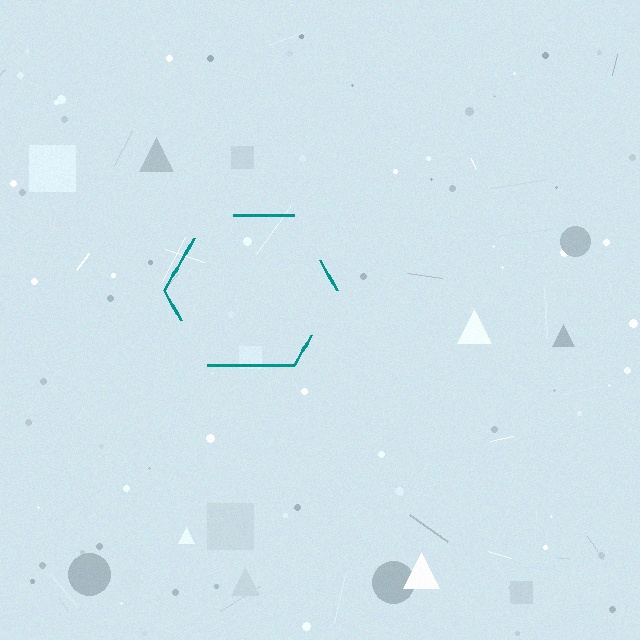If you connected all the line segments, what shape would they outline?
They would outline a hexagon.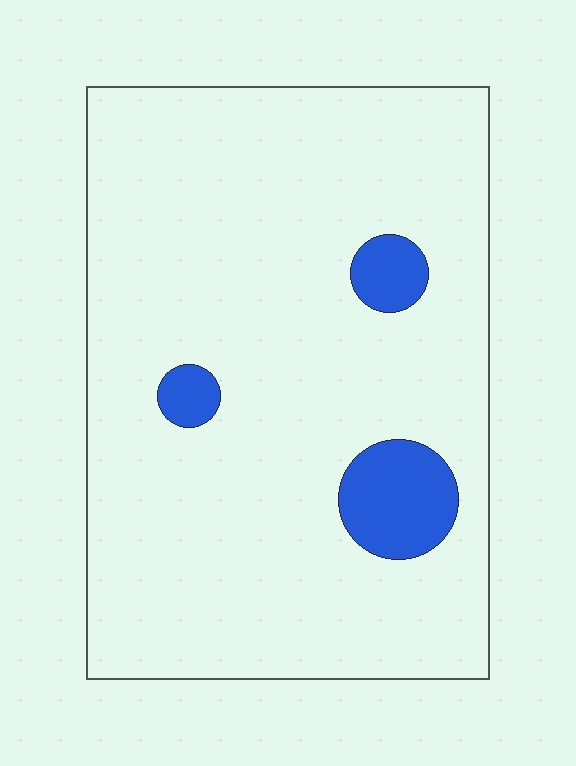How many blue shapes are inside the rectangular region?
3.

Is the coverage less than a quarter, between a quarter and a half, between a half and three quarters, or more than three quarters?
Less than a quarter.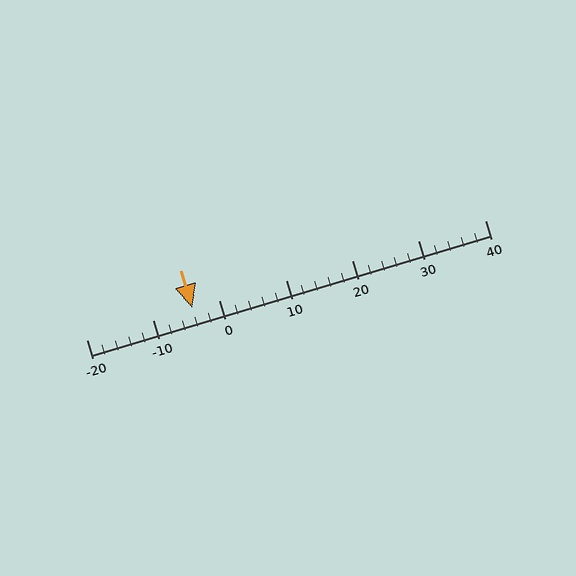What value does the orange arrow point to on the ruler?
The orange arrow points to approximately -4.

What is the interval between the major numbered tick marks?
The major tick marks are spaced 10 units apart.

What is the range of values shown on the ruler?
The ruler shows values from -20 to 40.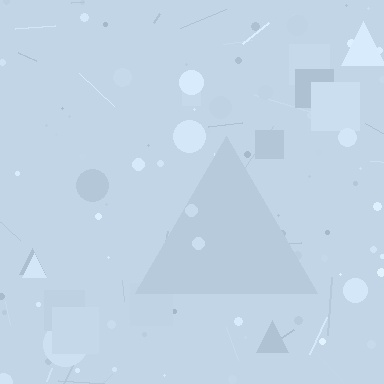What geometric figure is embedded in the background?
A triangle is embedded in the background.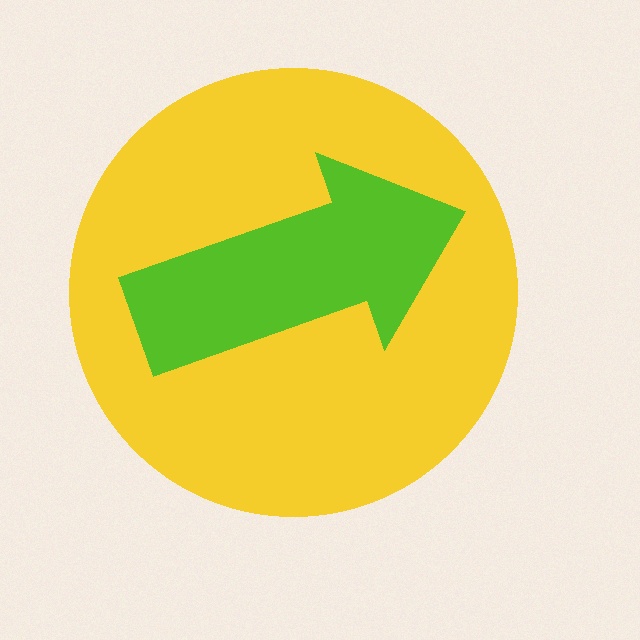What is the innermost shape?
The lime arrow.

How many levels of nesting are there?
2.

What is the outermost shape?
The yellow circle.